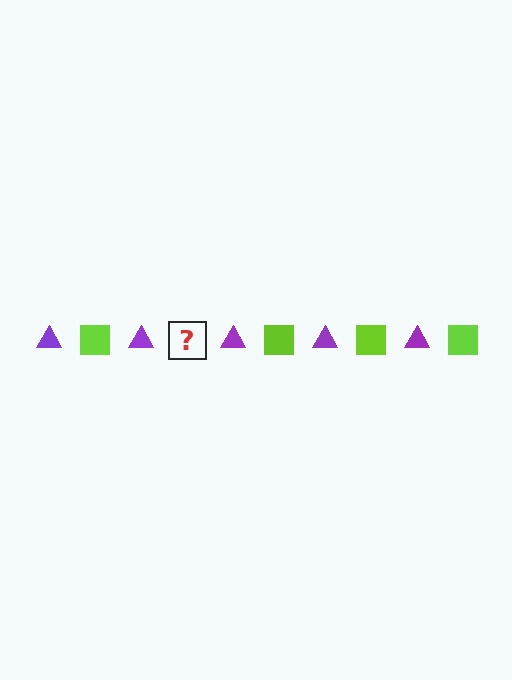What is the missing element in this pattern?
The missing element is a lime square.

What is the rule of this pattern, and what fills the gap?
The rule is that the pattern alternates between purple triangle and lime square. The gap should be filled with a lime square.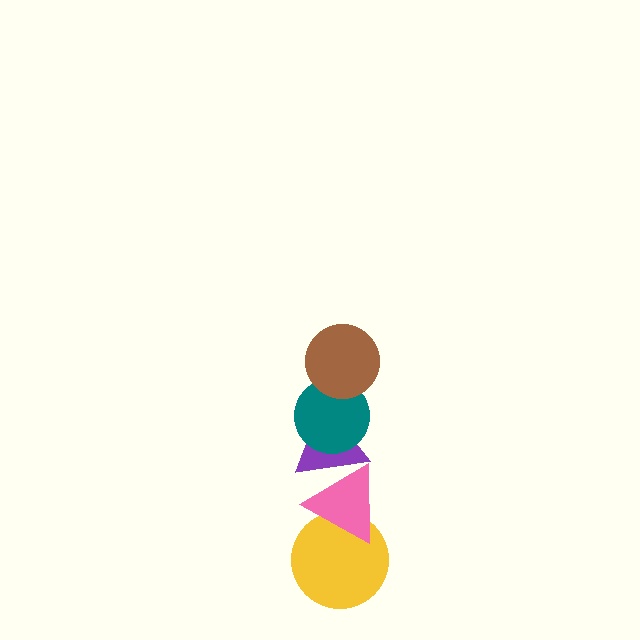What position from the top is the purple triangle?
The purple triangle is 3rd from the top.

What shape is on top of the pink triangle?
The purple triangle is on top of the pink triangle.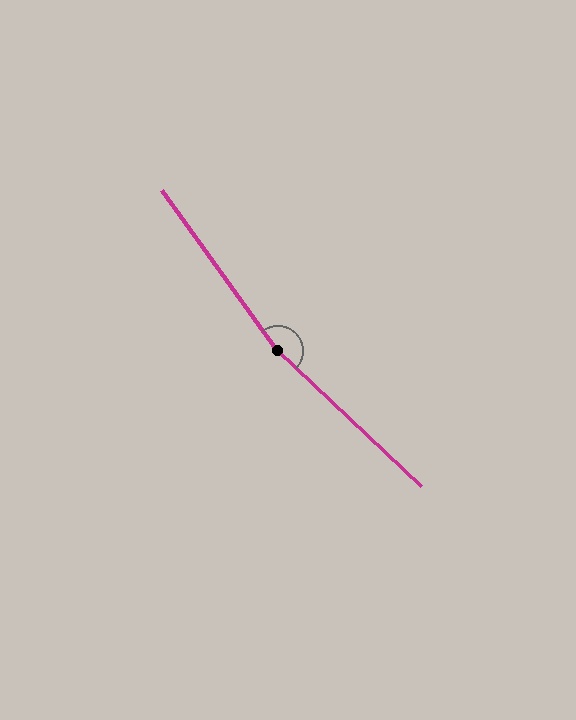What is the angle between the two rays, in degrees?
Approximately 169 degrees.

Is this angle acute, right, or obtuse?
It is obtuse.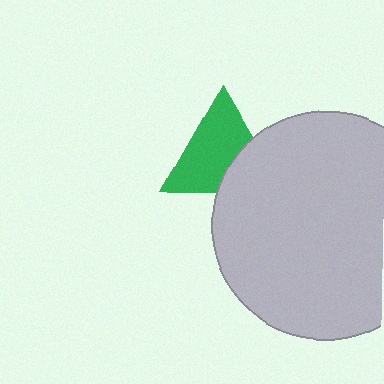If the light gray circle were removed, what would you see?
You would see the complete green triangle.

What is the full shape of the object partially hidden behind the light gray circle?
The partially hidden object is a green triangle.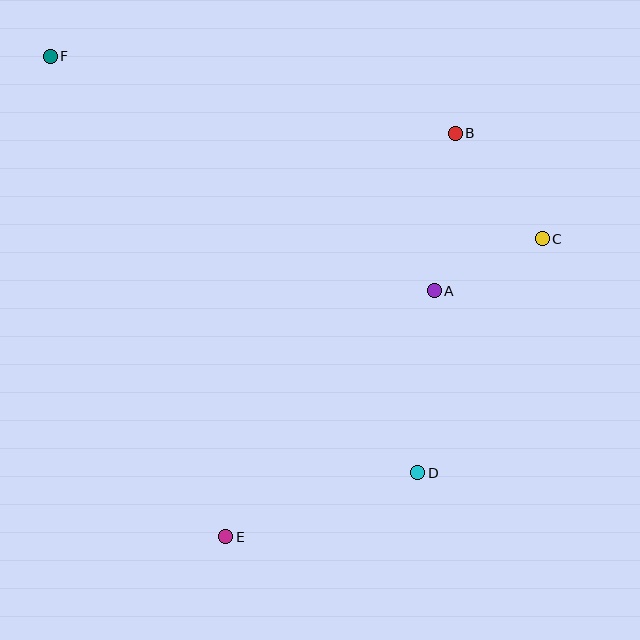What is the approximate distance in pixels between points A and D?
The distance between A and D is approximately 183 pixels.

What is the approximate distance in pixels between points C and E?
The distance between C and E is approximately 435 pixels.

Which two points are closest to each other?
Points A and C are closest to each other.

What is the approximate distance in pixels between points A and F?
The distance between A and F is approximately 450 pixels.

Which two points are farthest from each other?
Points D and F are farthest from each other.